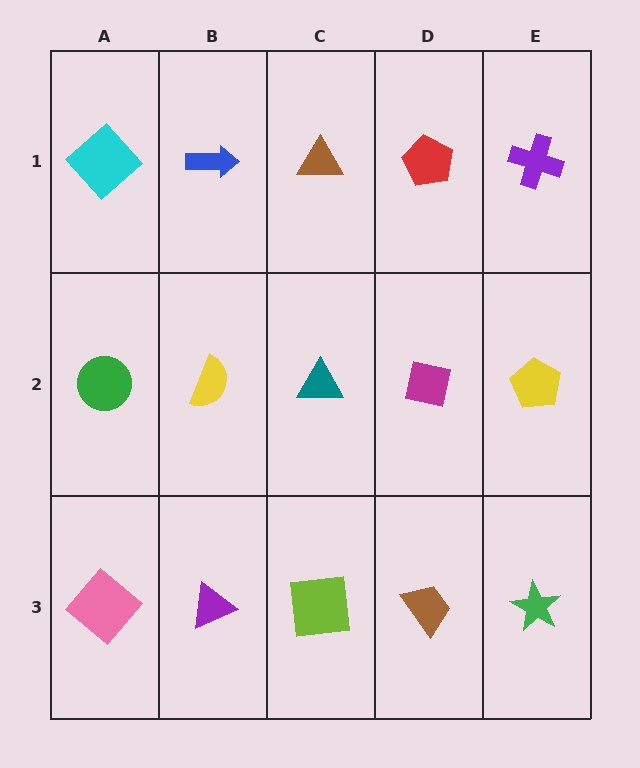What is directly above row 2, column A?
A cyan diamond.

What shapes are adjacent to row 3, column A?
A green circle (row 2, column A), a purple triangle (row 3, column B).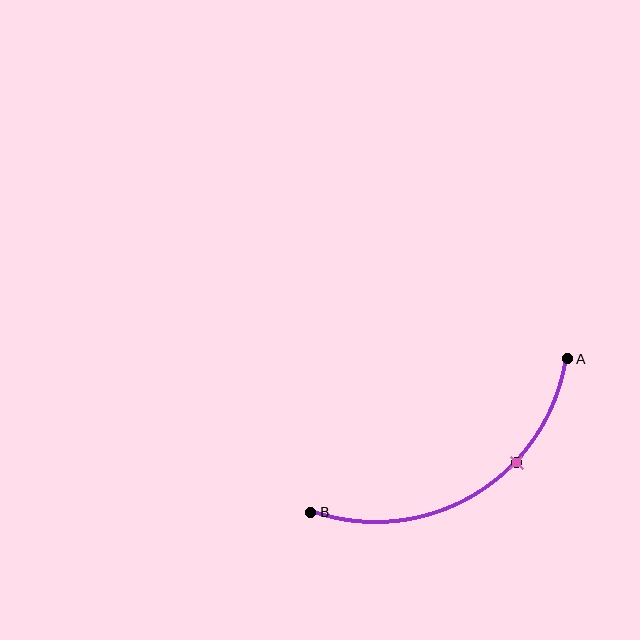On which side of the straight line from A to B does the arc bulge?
The arc bulges below the straight line connecting A and B.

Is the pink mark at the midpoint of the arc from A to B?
No. The pink mark lies on the arc but is closer to endpoint A. The arc midpoint would be at the point on the curve equidistant along the arc from both A and B.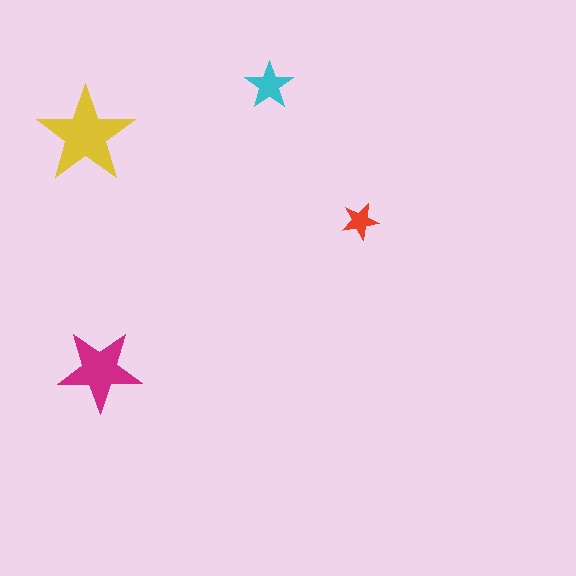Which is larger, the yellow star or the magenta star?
The yellow one.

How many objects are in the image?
There are 4 objects in the image.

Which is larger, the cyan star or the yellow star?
The yellow one.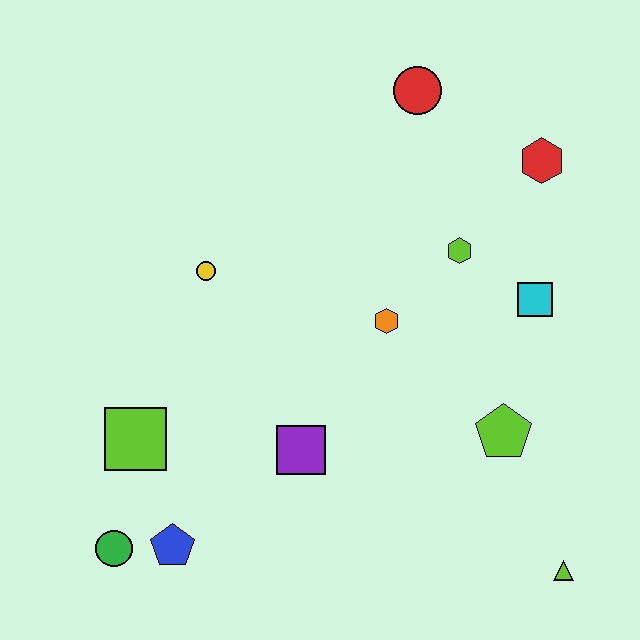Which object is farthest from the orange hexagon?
The green circle is farthest from the orange hexagon.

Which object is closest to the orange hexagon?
The lime hexagon is closest to the orange hexagon.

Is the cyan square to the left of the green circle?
No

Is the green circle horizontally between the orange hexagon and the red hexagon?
No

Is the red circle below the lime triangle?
No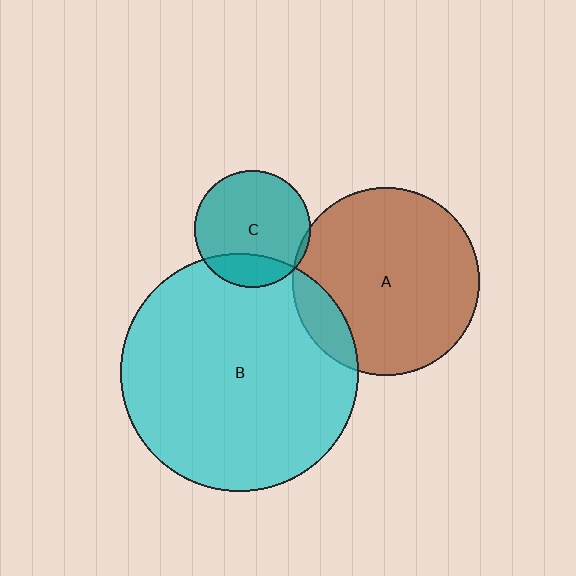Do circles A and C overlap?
Yes.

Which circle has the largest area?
Circle B (cyan).